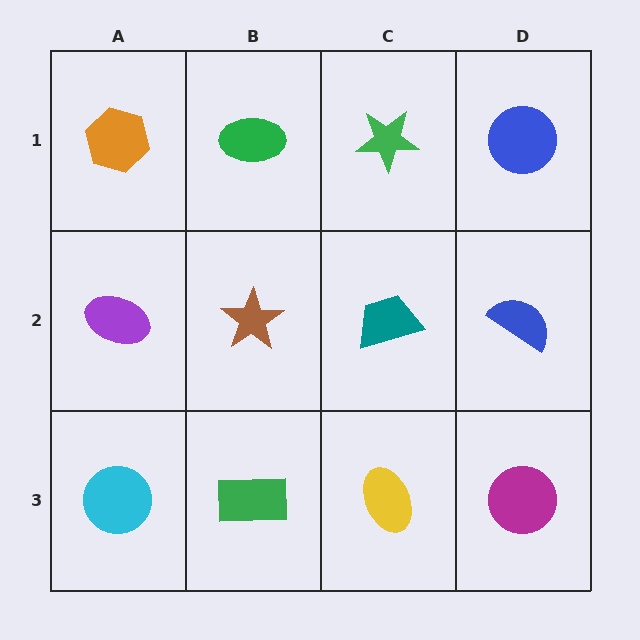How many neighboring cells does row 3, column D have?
2.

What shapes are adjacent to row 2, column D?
A blue circle (row 1, column D), a magenta circle (row 3, column D), a teal trapezoid (row 2, column C).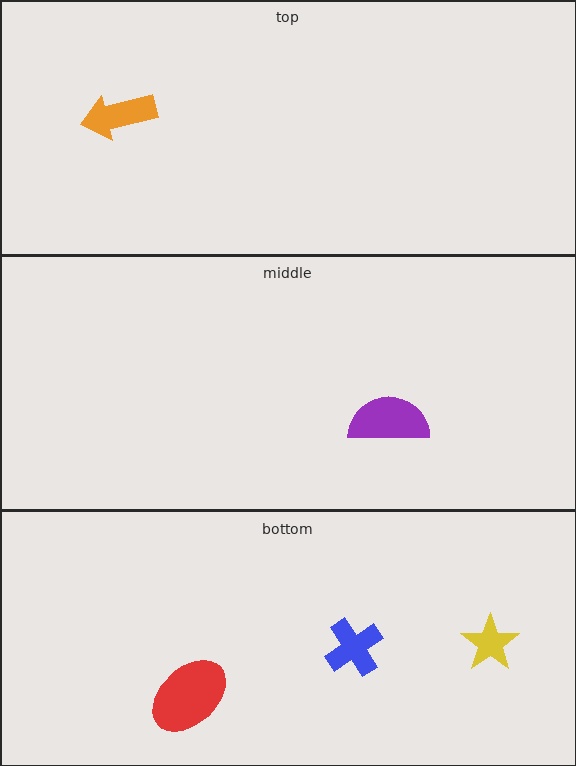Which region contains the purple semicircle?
The middle region.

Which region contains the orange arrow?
The top region.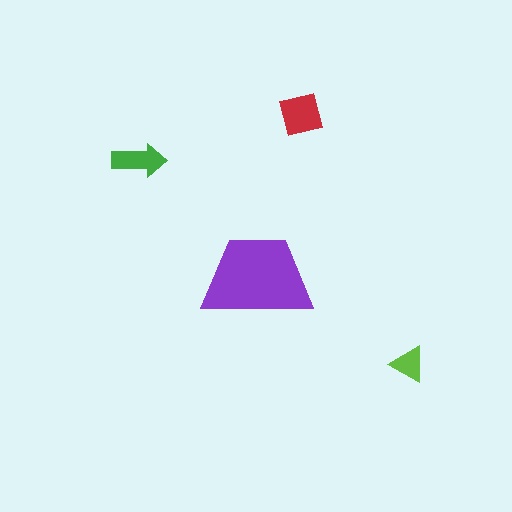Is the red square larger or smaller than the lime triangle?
Larger.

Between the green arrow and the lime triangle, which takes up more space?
The green arrow.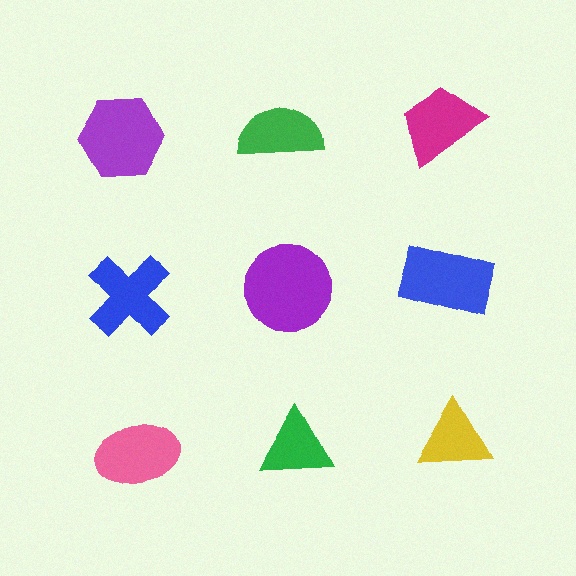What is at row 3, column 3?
A yellow triangle.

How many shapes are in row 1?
3 shapes.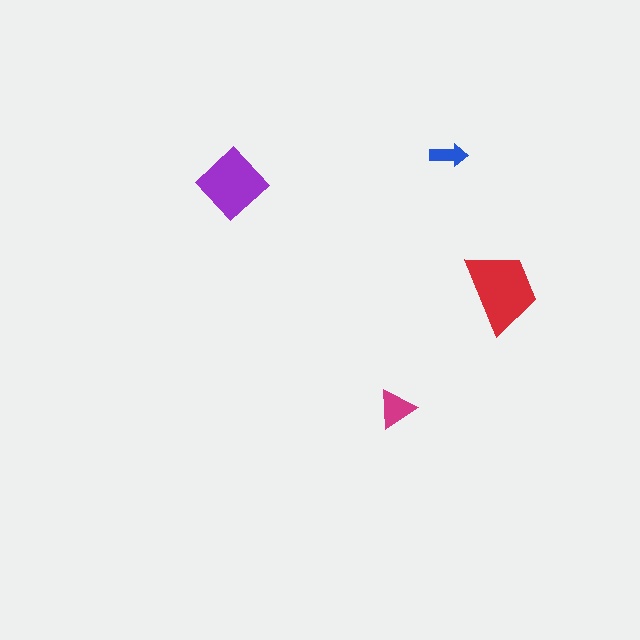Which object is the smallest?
The blue arrow.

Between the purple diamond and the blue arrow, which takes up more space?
The purple diamond.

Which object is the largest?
The red trapezoid.